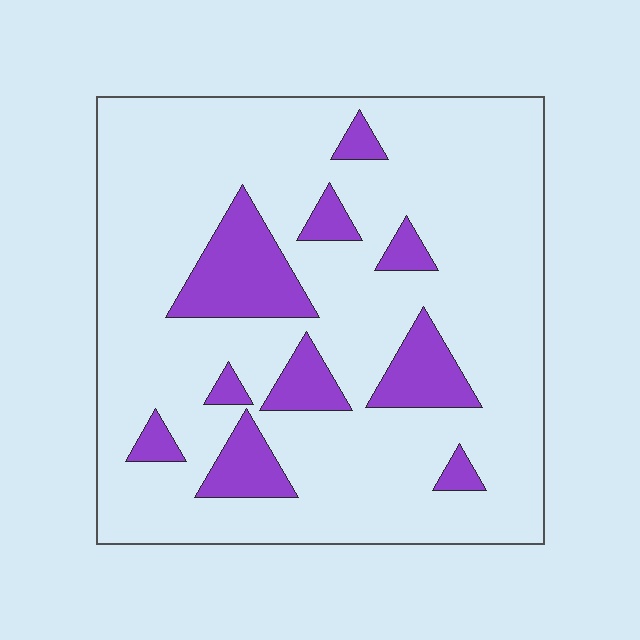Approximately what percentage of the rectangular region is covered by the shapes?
Approximately 15%.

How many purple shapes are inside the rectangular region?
10.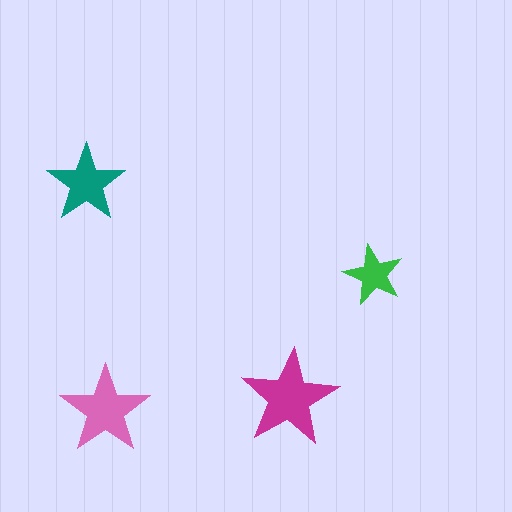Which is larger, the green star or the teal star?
The teal one.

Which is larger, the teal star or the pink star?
The pink one.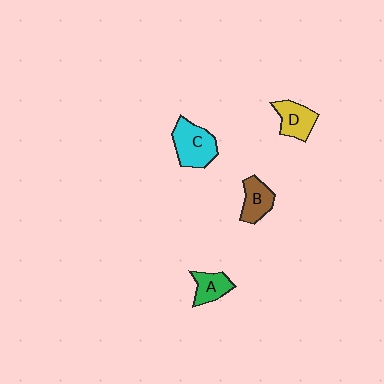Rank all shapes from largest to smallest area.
From largest to smallest: C (cyan), D (yellow), B (brown), A (green).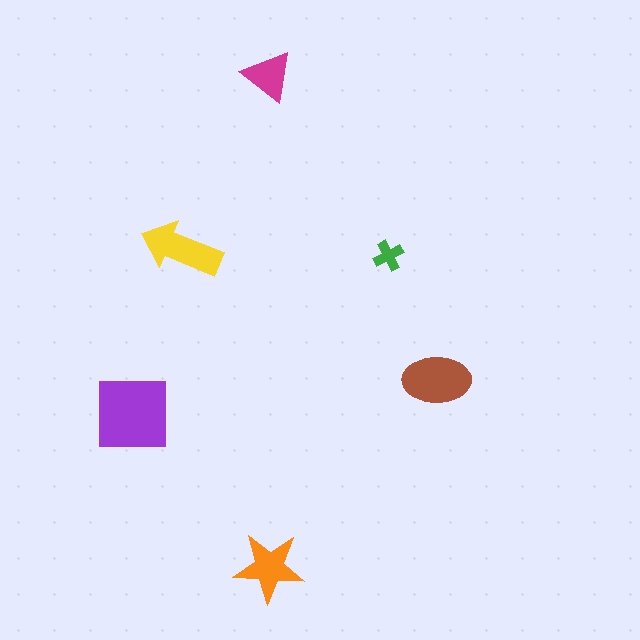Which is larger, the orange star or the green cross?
The orange star.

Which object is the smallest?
The green cross.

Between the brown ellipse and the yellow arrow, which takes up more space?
The brown ellipse.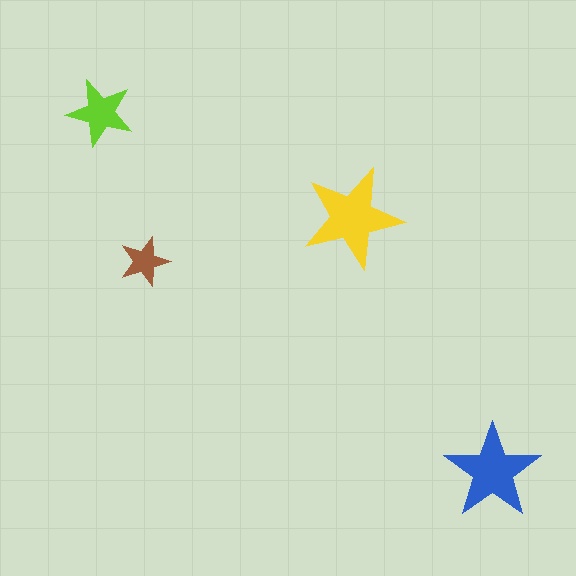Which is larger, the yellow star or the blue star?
The yellow one.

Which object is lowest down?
The blue star is bottommost.